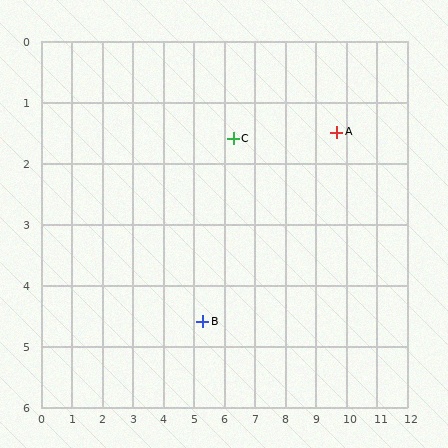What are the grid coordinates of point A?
Point A is at approximately (9.7, 1.5).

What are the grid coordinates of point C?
Point C is at approximately (6.3, 1.6).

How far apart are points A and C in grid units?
Points A and C are about 3.4 grid units apart.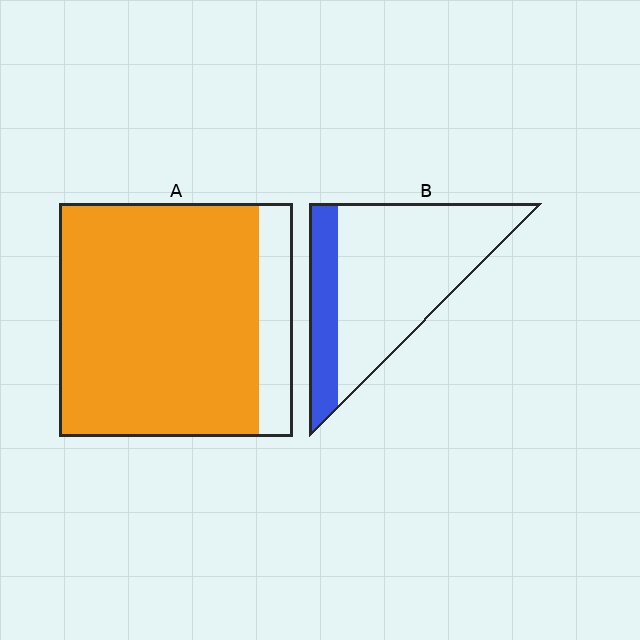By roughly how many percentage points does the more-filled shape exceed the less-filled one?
By roughly 60 percentage points (A over B).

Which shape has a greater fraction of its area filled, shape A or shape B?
Shape A.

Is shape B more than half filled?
No.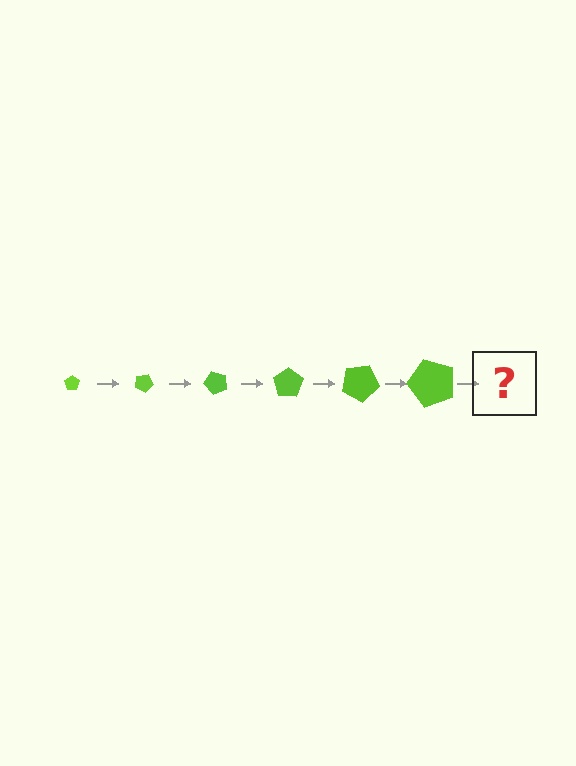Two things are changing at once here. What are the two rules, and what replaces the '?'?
The two rules are that the pentagon grows larger each step and it rotates 25 degrees each step. The '?' should be a pentagon, larger than the previous one and rotated 150 degrees from the start.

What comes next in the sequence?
The next element should be a pentagon, larger than the previous one and rotated 150 degrees from the start.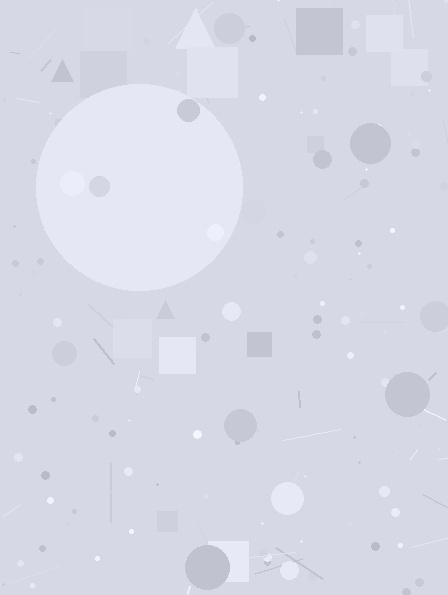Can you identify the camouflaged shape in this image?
The camouflaged shape is a circle.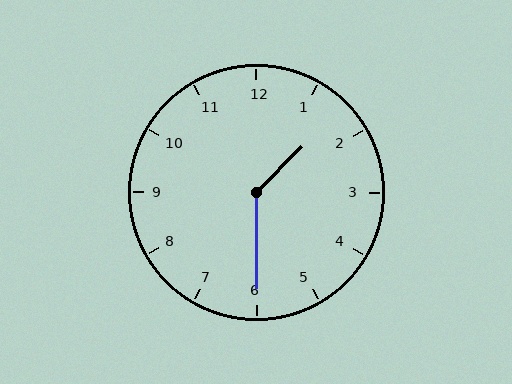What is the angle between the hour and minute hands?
Approximately 135 degrees.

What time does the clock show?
1:30.